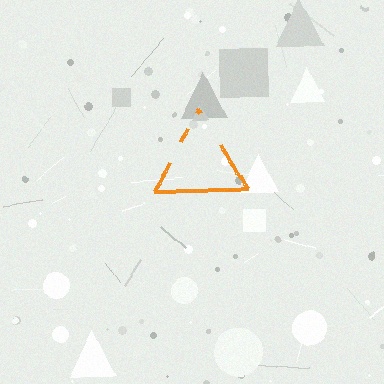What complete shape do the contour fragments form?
The contour fragments form a triangle.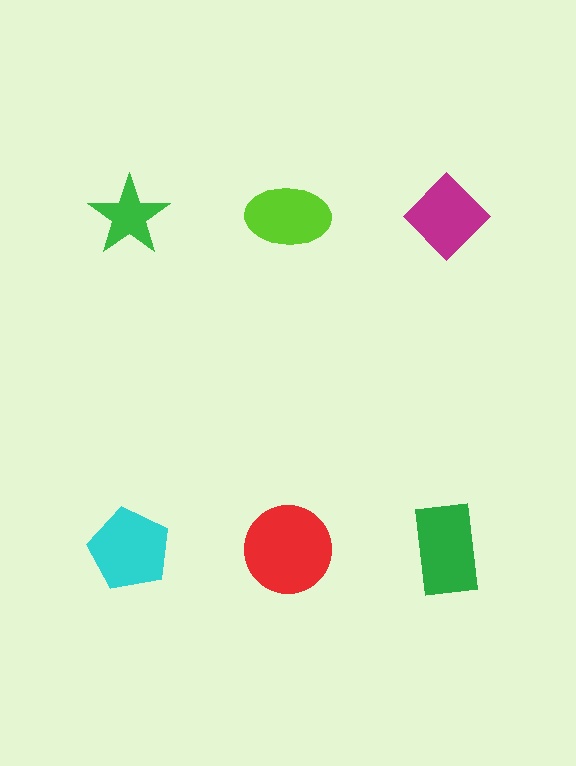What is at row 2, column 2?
A red circle.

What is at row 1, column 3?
A magenta diamond.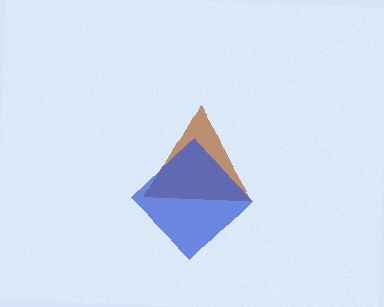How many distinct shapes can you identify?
There are 2 distinct shapes: a brown triangle, a blue diamond.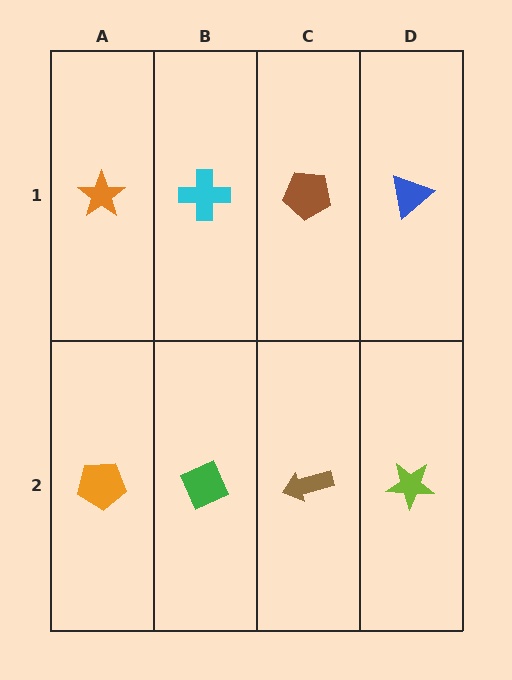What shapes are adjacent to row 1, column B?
A green diamond (row 2, column B), an orange star (row 1, column A), a brown pentagon (row 1, column C).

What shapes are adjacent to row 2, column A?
An orange star (row 1, column A), a green diamond (row 2, column B).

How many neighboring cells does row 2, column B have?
3.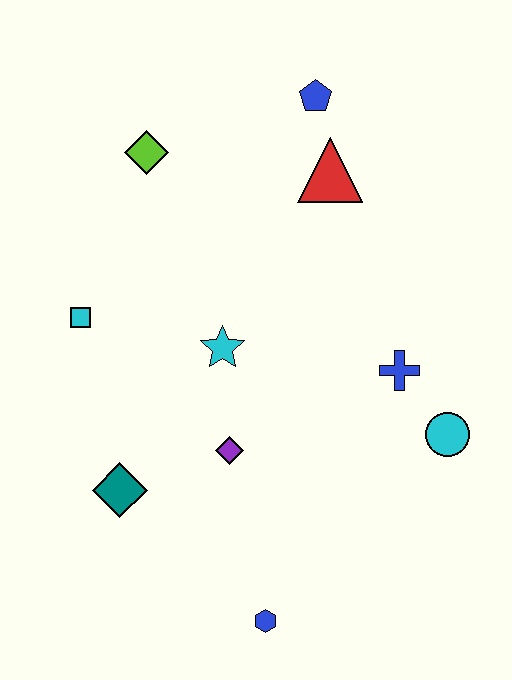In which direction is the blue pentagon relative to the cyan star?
The blue pentagon is above the cyan star.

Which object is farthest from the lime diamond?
The blue hexagon is farthest from the lime diamond.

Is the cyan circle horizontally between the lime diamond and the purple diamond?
No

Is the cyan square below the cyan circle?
No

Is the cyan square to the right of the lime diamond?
No